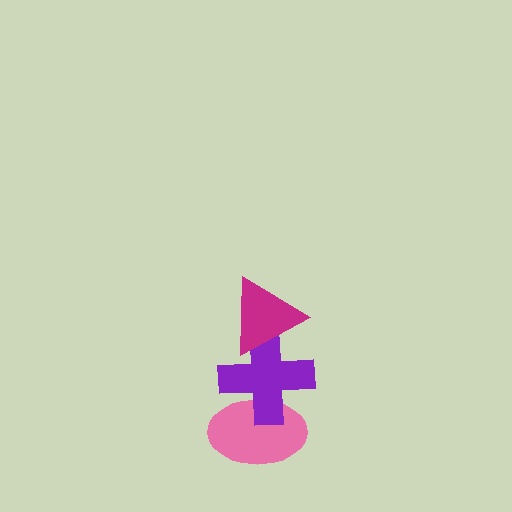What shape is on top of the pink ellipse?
The purple cross is on top of the pink ellipse.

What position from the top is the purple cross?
The purple cross is 2nd from the top.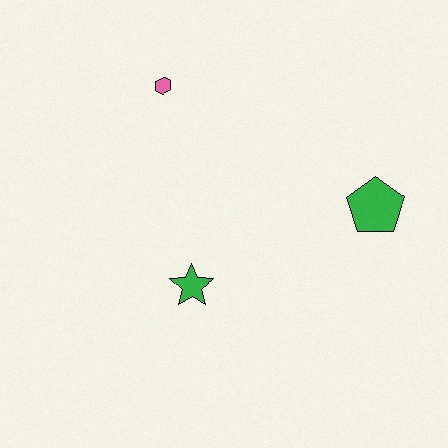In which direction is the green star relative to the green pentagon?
The green star is to the left of the green pentagon.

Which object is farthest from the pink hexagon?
The green pentagon is farthest from the pink hexagon.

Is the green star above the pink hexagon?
No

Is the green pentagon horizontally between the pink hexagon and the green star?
No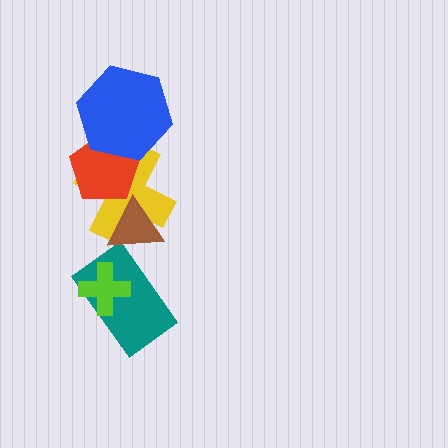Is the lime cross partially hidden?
No, no other shape covers it.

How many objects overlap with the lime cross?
1 object overlaps with the lime cross.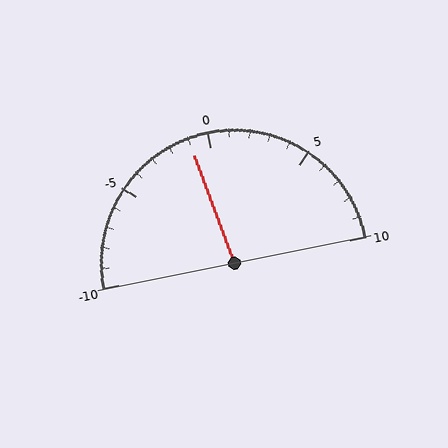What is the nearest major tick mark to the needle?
The nearest major tick mark is 0.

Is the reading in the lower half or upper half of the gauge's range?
The reading is in the lower half of the range (-10 to 10).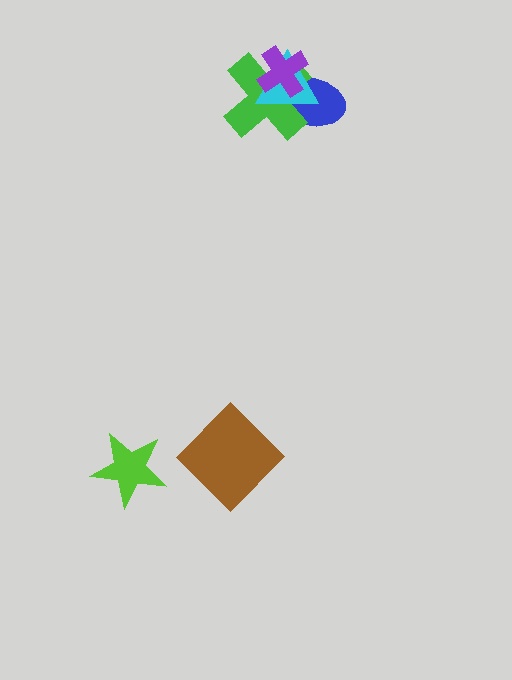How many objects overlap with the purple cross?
3 objects overlap with the purple cross.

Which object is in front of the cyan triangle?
The purple cross is in front of the cyan triangle.